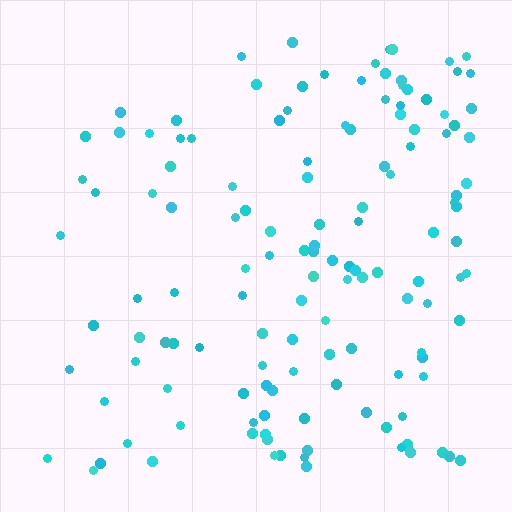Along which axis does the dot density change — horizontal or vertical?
Horizontal.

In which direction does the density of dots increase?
From left to right, with the right side densest.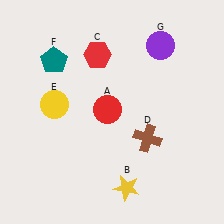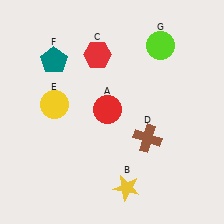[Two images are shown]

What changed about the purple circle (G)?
In Image 1, G is purple. In Image 2, it changed to lime.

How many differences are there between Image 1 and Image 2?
There is 1 difference between the two images.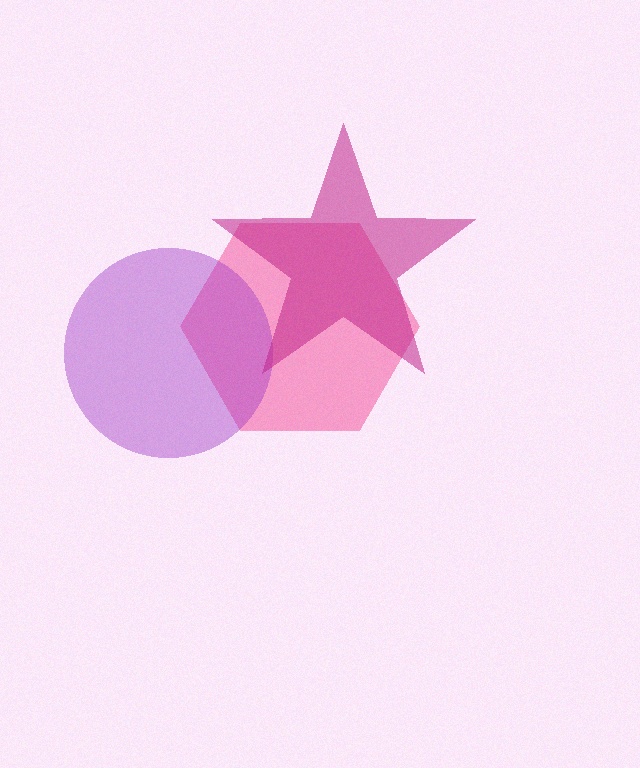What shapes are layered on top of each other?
The layered shapes are: a pink hexagon, a purple circle, a magenta star.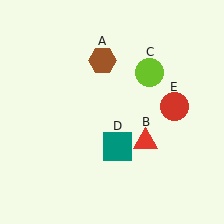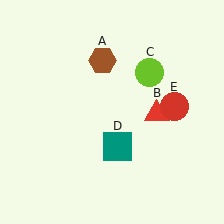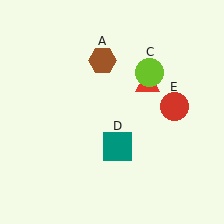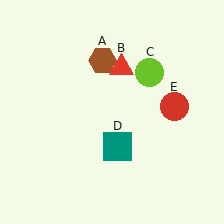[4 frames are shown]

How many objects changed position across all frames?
1 object changed position: red triangle (object B).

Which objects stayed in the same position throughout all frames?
Brown hexagon (object A) and lime circle (object C) and teal square (object D) and red circle (object E) remained stationary.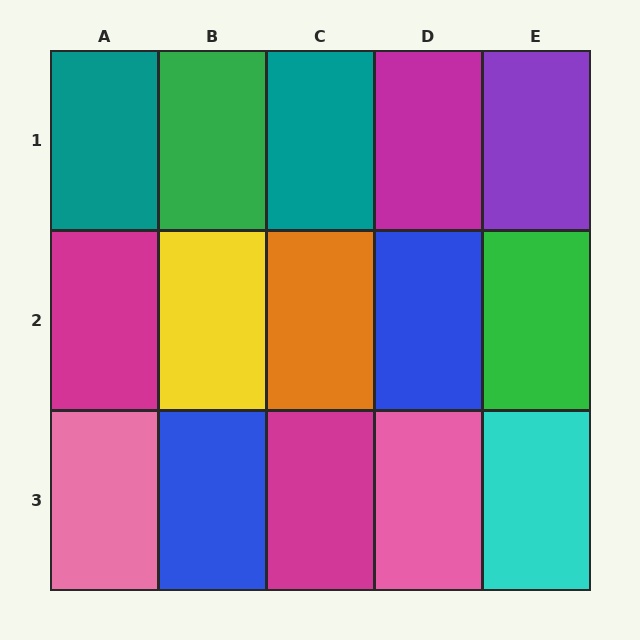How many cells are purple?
1 cell is purple.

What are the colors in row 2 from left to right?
Magenta, yellow, orange, blue, green.